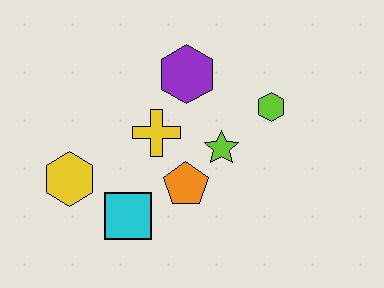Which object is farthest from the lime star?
The yellow hexagon is farthest from the lime star.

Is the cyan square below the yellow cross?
Yes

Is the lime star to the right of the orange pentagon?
Yes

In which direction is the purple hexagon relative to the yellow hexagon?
The purple hexagon is to the right of the yellow hexagon.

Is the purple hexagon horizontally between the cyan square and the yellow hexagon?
No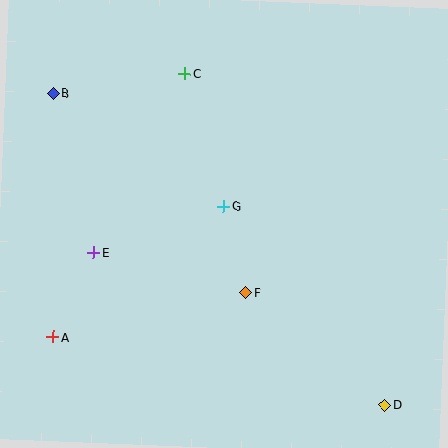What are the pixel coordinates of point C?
Point C is at (185, 73).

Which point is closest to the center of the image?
Point G at (223, 206) is closest to the center.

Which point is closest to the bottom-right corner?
Point D is closest to the bottom-right corner.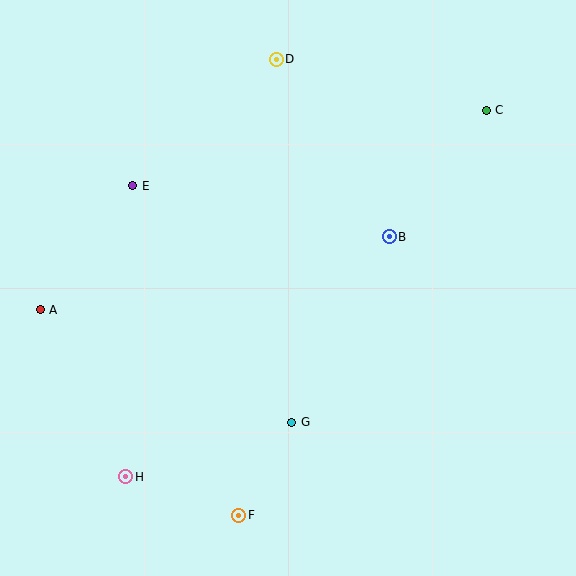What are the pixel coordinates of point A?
Point A is at (40, 310).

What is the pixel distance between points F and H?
The distance between F and H is 120 pixels.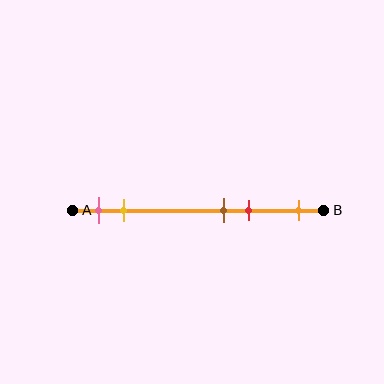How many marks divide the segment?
There are 5 marks dividing the segment.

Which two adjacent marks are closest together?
The brown and red marks are the closest adjacent pair.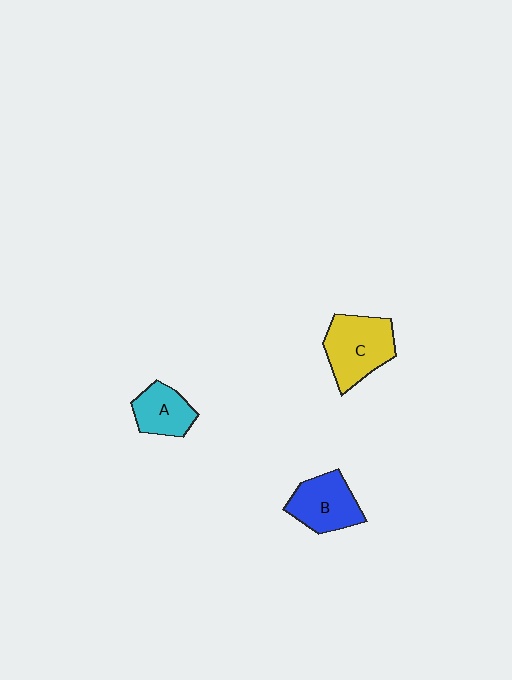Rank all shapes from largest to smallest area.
From largest to smallest: C (yellow), B (blue), A (cyan).